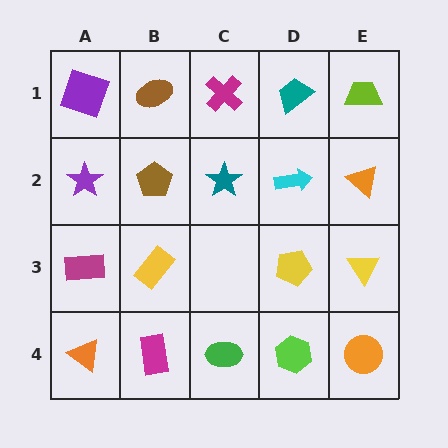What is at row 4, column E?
An orange circle.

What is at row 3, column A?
A magenta rectangle.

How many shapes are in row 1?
5 shapes.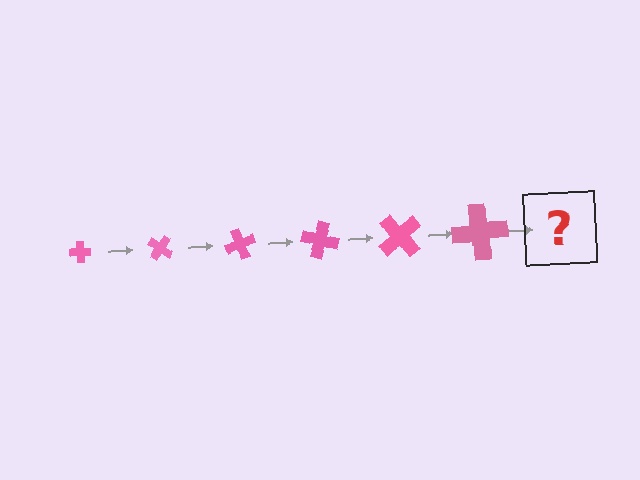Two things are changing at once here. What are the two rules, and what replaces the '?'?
The two rules are that the cross grows larger each step and it rotates 35 degrees each step. The '?' should be a cross, larger than the previous one and rotated 210 degrees from the start.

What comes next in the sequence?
The next element should be a cross, larger than the previous one and rotated 210 degrees from the start.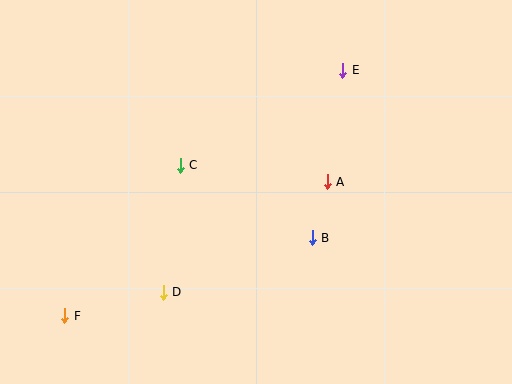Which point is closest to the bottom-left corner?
Point F is closest to the bottom-left corner.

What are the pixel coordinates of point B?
Point B is at (312, 238).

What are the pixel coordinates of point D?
Point D is at (163, 292).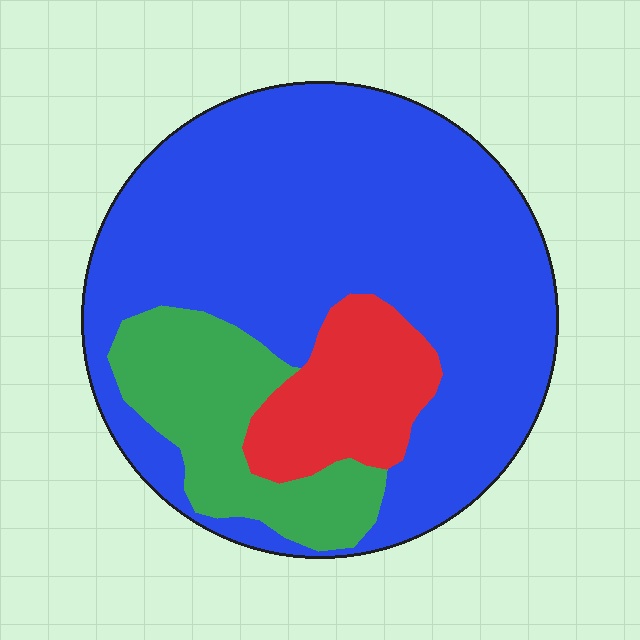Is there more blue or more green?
Blue.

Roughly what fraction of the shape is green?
Green covers 17% of the shape.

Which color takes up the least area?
Red, at roughly 15%.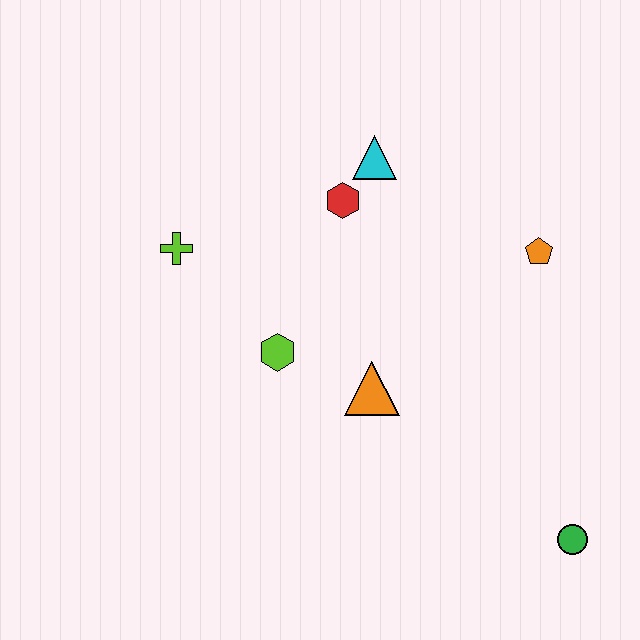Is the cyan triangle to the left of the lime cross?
No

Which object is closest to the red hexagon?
The cyan triangle is closest to the red hexagon.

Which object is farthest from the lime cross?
The green circle is farthest from the lime cross.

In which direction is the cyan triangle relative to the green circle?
The cyan triangle is above the green circle.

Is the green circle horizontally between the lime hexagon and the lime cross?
No